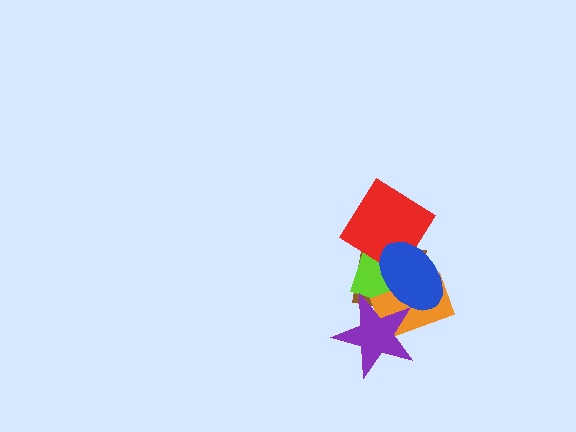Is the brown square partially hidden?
Yes, it is partially covered by another shape.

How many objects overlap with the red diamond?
3 objects overlap with the red diamond.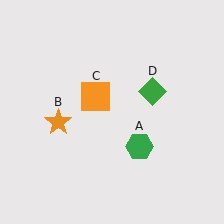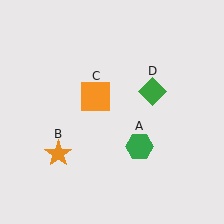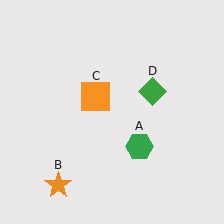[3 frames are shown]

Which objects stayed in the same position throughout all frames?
Green hexagon (object A) and orange square (object C) and green diamond (object D) remained stationary.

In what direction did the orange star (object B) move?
The orange star (object B) moved down.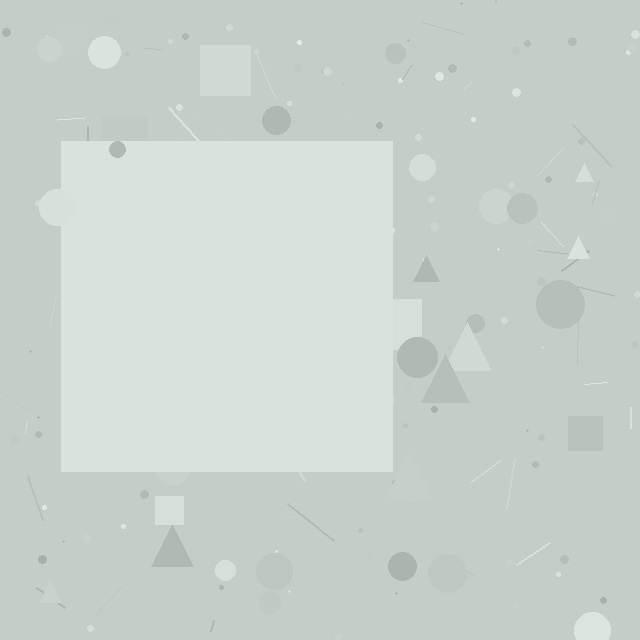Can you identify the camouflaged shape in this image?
The camouflaged shape is a square.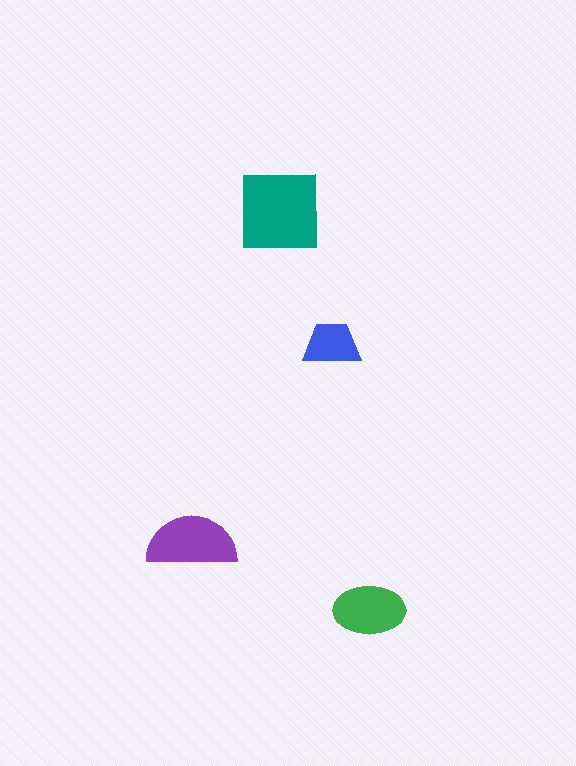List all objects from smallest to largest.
The blue trapezoid, the green ellipse, the purple semicircle, the teal square.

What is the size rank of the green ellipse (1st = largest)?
3rd.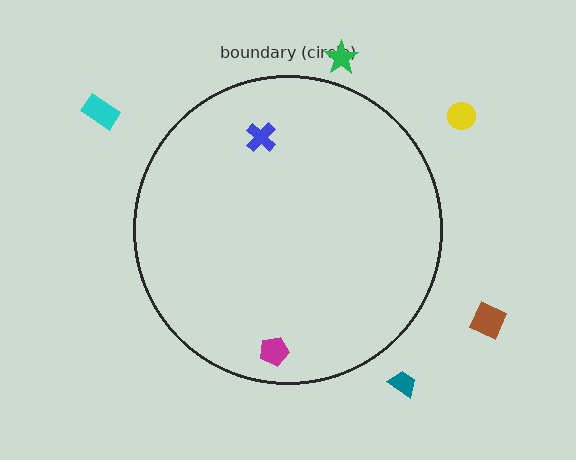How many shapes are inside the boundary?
2 inside, 5 outside.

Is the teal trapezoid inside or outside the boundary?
Outside.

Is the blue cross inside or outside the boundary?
Inside.